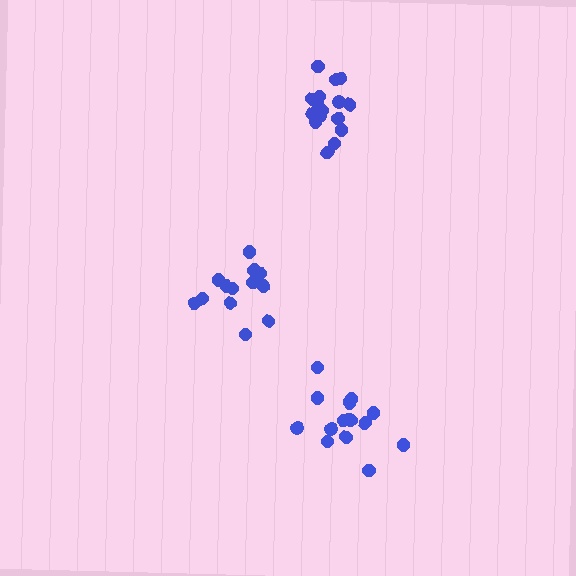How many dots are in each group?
Group 1: 15 dots, Group 2: 14 dots, Group 3: 16 dots (45 total).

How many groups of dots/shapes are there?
There are 3 groups.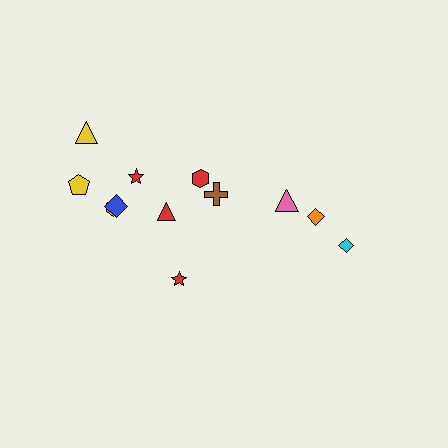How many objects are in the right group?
There are 4 objects.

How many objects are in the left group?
There are 8 objects.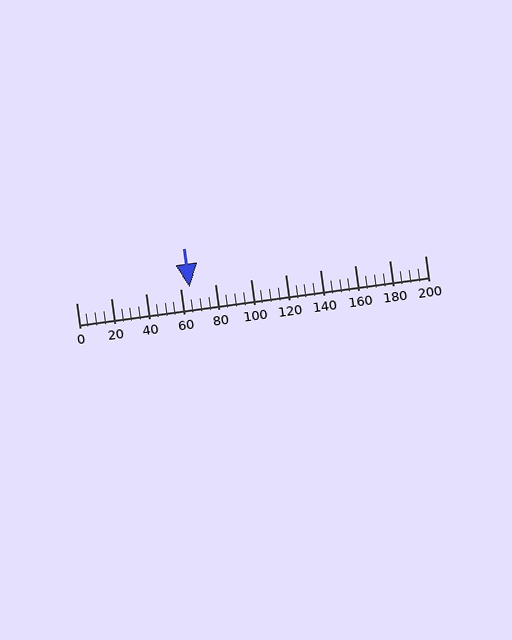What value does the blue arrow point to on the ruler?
The blue arrow points to approximately 65.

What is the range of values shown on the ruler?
The ruler shows values from 0 to 200.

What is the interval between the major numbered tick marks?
The major tick marks are spaced 20 units apart.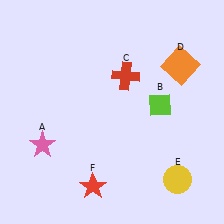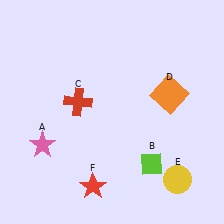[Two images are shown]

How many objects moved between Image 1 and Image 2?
3 objects moved between the two images.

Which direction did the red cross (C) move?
The red cross (C) moved left.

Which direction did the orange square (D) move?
The orange square (D) moved down.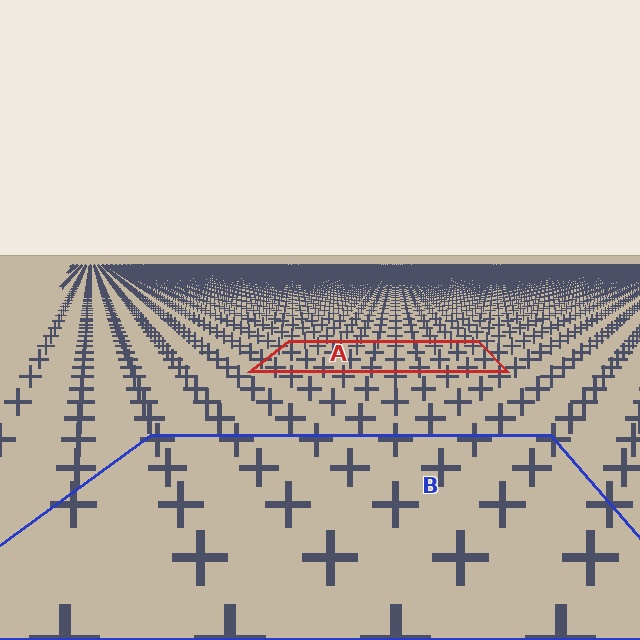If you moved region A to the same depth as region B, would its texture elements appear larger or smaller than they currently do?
They would appear larger. At a closer depth, the same texture elements are projected at a bigger on-screen size.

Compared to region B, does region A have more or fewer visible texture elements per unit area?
Region A has more texture elements per unit area — they are packed more densely because it is farther away.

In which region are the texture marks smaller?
The texture marks are smaller in region A, because it is farther away.